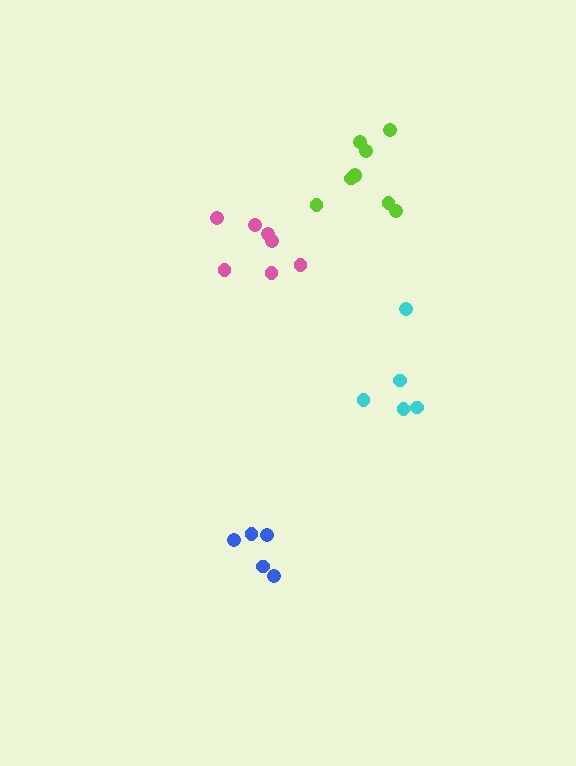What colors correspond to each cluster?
The clusters are colored: lime, blue, cyan, pink.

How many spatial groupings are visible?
There are 4 spatial groupings.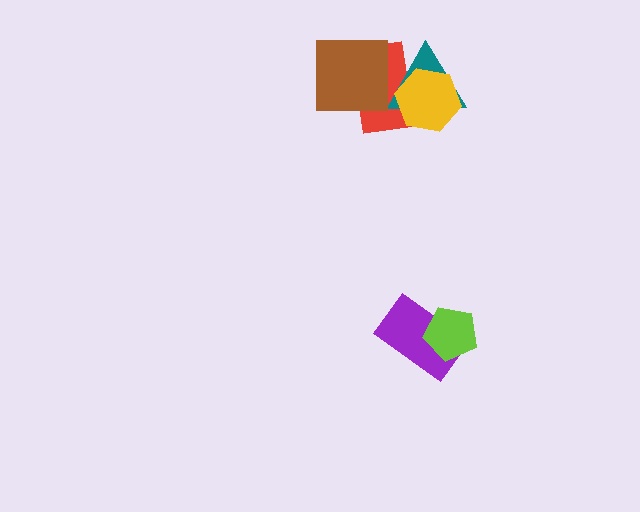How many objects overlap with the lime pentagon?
1 object overlaps with the lime pentagon.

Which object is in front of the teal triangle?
The yellow hexagon is in front of the teal triangle.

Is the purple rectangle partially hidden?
Yes, it is partially covered by another shape.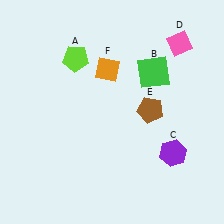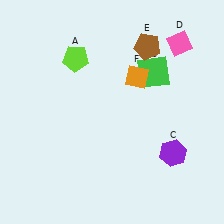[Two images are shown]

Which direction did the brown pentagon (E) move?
The brown pentagon (E) moved up.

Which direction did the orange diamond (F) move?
The orange diamond (F) moved right.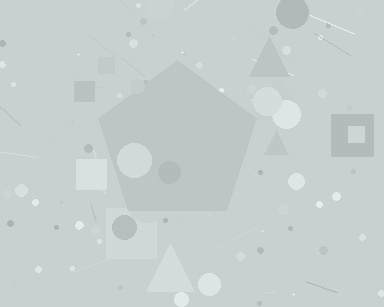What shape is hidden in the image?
A pentagon is hidden in the image.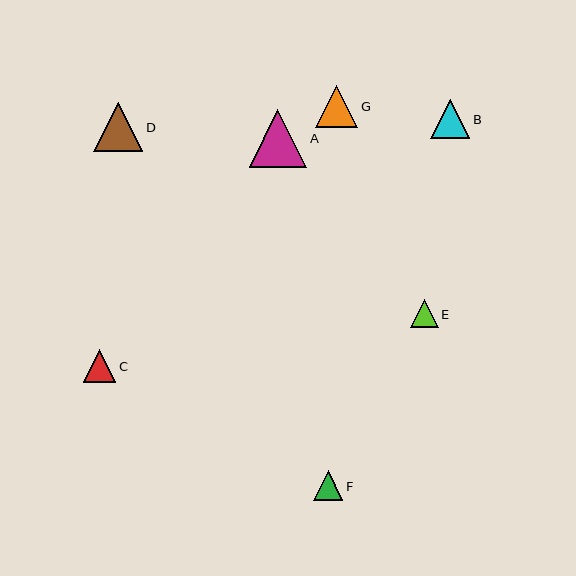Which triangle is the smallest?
Triangle E is the smallest with a size of approximately 28 pixels.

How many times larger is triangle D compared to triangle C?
Triangle D is approximately 1.5 times the size of triangle C.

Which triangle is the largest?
Triangle A is the largest with a size of approximately 58 pixels.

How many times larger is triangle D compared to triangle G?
Triangle D is approximately 1.1 times the size of triangle G.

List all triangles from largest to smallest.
From largest to smallest: A, D, G, B, C, F, E.